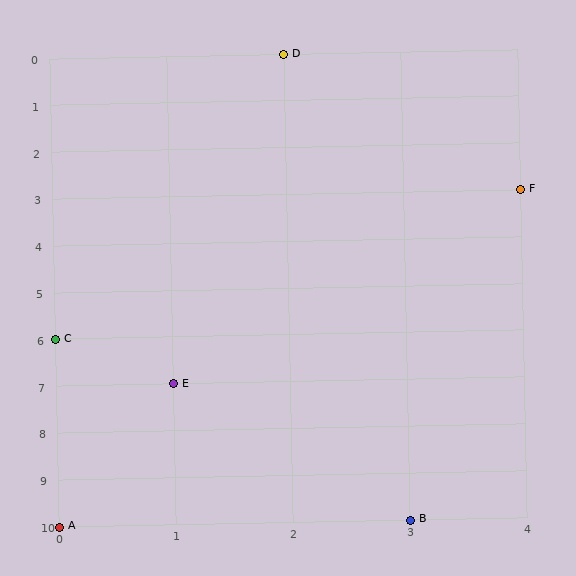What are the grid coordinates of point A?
Point A is at grid coordinates (0, 10).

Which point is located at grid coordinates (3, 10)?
Point B is at (3, 10).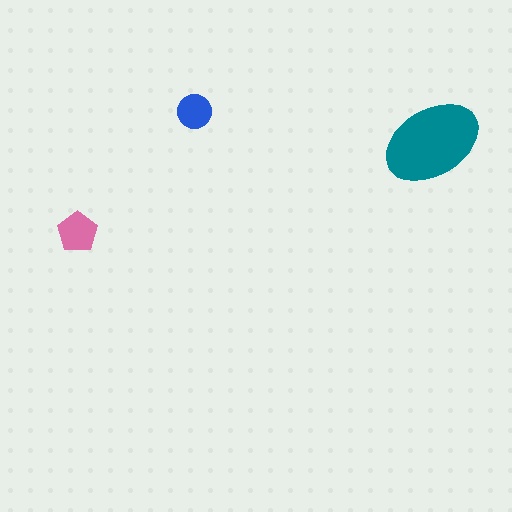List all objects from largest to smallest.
The teal ellipse, the pink pentagon, the blue circle.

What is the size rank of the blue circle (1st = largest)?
3rd.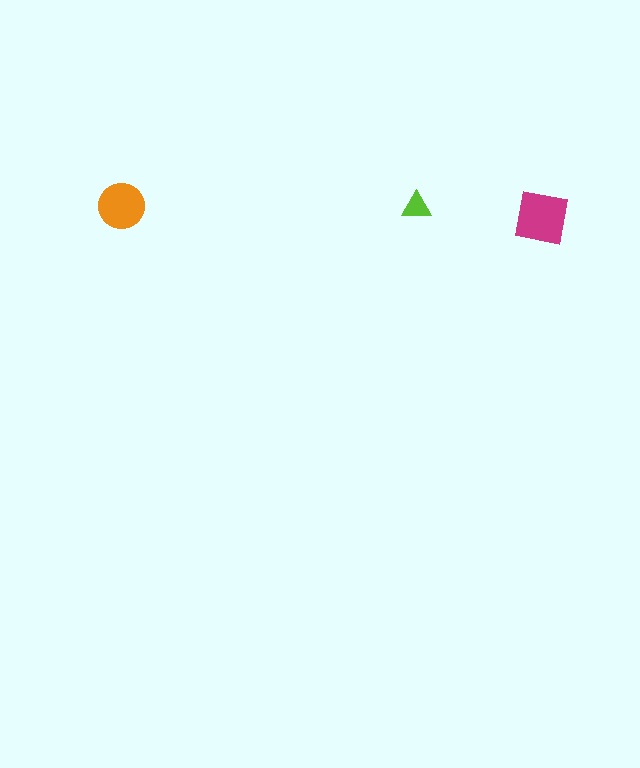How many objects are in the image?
There are 3 objects in the image.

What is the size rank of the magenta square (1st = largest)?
1st.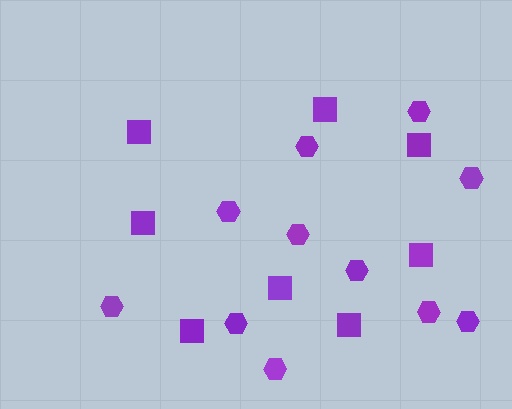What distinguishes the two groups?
There are 2 groups: one group of squares (8) and one group of hexagons (11).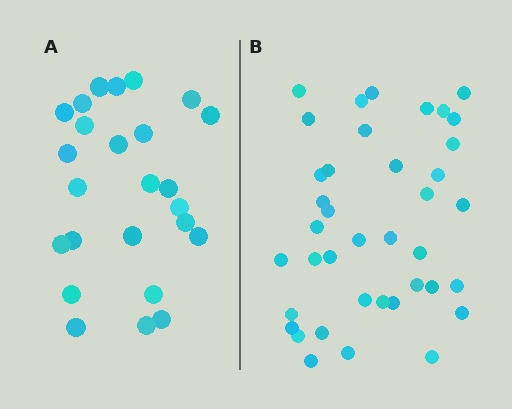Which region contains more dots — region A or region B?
Region B (the right region) has more dots.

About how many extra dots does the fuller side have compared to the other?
Region B has approximately 15 more dots than region A.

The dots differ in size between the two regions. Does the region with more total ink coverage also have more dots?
No. Region A has more total ink coverage because its dots are larger, but region B actually contains more individual dots. Total area can be misleading — the number of items is what matters here.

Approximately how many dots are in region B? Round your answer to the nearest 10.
About 40 dots. (The exact count is 39, which rounds to 40.)